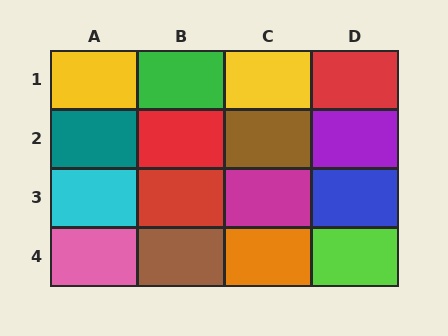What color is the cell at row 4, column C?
Orange.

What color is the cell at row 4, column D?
Lime.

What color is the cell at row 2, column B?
Red.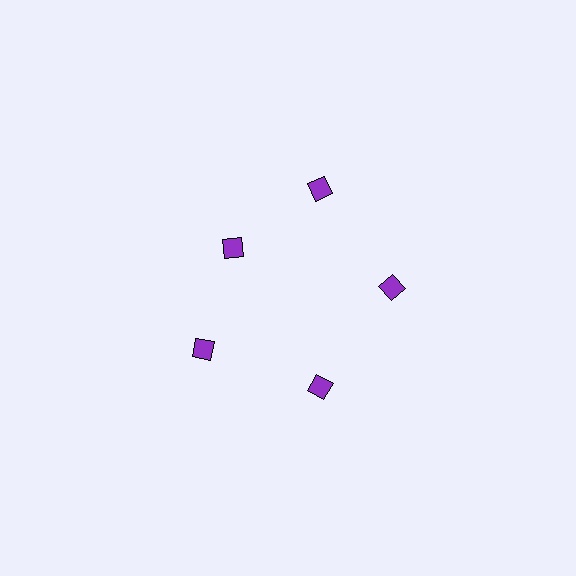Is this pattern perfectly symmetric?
No. The 5 purple diamonds are arranged in a ring, but one element near the 10 o'clock position is pulled inward toward the center, breaking the 5-fold rotational symmetry.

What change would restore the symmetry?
The symmetry would be restored by moving it outward, back onto the ring so that all 5 diamonds sit at equal angles and equal distance from the center.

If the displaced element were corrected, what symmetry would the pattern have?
It would have 5-fold rotational symmetry — the pattern would map onto itself every 72 degrees.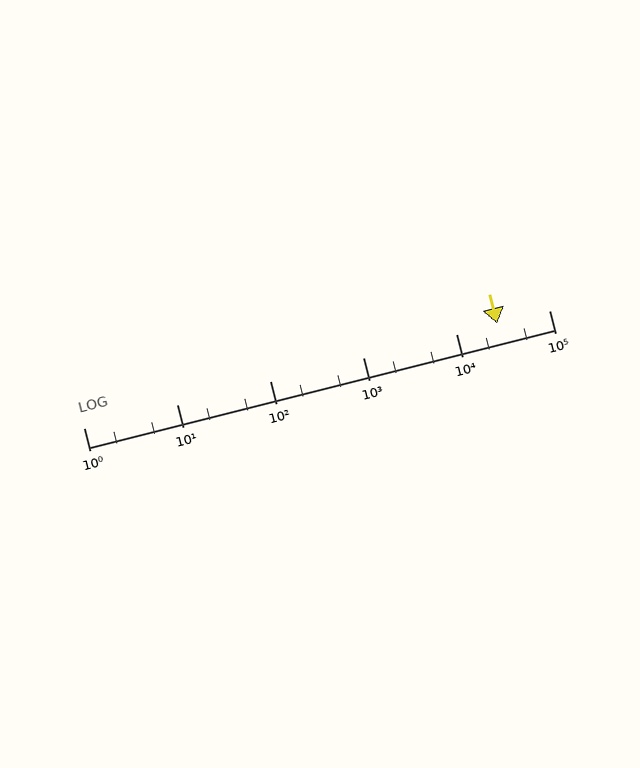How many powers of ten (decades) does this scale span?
The scale spans 5 decades, from 1 to 100000.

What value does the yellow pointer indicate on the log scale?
The pointer indicates approximately 28000.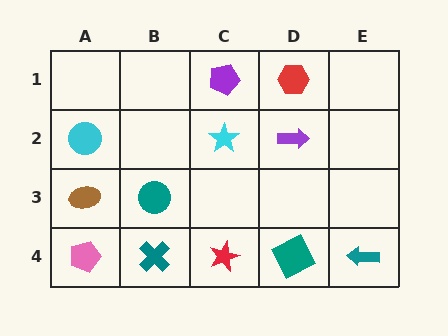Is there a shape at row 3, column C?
No, that cell is empty.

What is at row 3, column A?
A brown ellipse.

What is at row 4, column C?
A red star.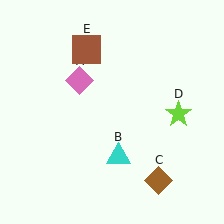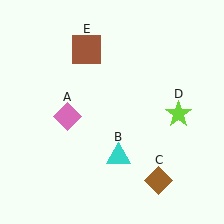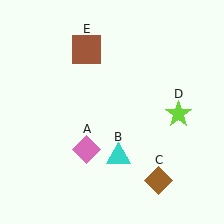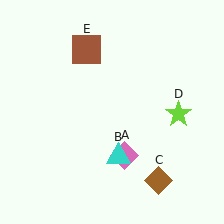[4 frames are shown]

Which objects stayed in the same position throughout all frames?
Cyan triangle (object B) and brown diamond (object C) and lime star (object D) and brown square (object E) remained stationary.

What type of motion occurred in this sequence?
The pink diamond (object A) rotated counterclockwise around the center of the scene.